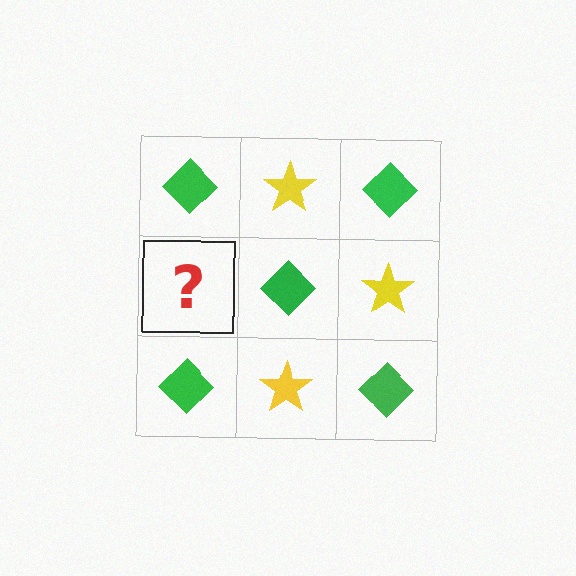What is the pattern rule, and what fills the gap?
The rule is that it alternates green diamond and yellow star in a checkerboard pattern. The gap should be filled with a yellow star.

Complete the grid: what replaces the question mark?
The question mark should be replaced with a yellow star.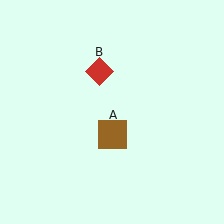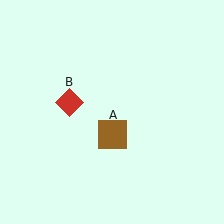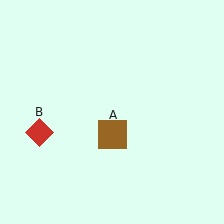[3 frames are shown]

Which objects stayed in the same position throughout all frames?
Brown square (object A) remained stationary.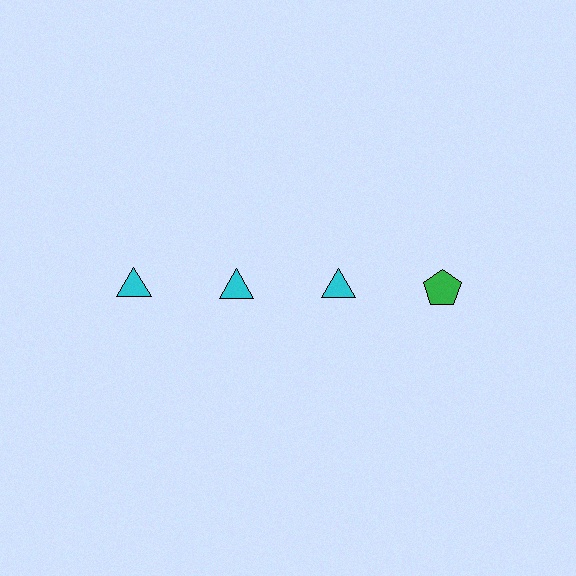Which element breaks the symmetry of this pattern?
The green pentagon in the top row, second from right column breaks the symmetry. All other shapes are cyan triangles.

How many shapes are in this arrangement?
There are 4 shapes arranged in a grid pattern.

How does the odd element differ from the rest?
It differs in both color (green instead of cyan) and shape (pentagon instead of triangle).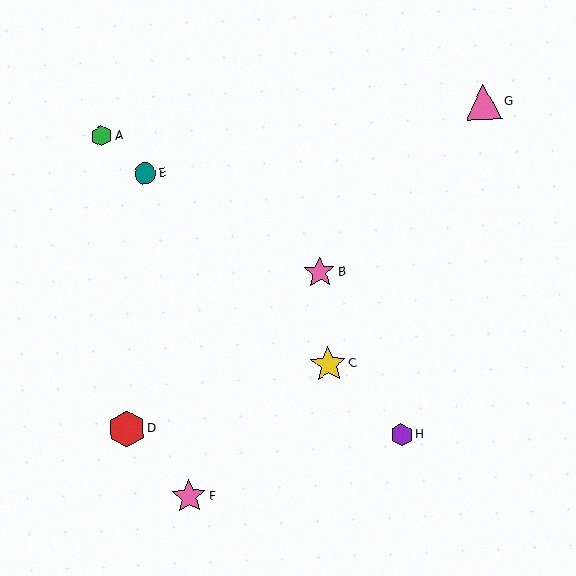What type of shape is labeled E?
Shape E is a teal circle.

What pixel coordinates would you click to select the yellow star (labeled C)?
Click at (328, 364) to select the yellow star C.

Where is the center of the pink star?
The center of the pink star is at (189, 497).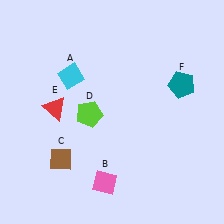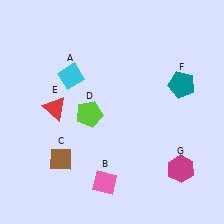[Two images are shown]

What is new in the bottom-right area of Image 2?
A magenta hexagon (G) was added in the bottom-right area of Image 2.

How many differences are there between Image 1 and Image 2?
There is 1 difference between the two images.